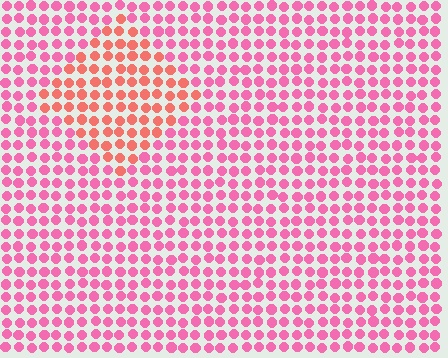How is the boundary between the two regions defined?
The boundary is defined purely by a slight shift in hue (about 34 degrees). Spacing, size, and orientation are identical on both sides.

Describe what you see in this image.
The image is filled with small pink elements in a uniform arrangement. A diamond-shaped region is visible where the elements are tinted to a slightly different hue, forming a subtle color boundary.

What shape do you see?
I see a diamond.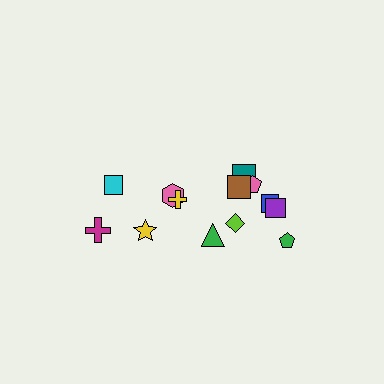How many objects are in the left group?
There are 6 objects.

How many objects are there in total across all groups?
There are 14 objects.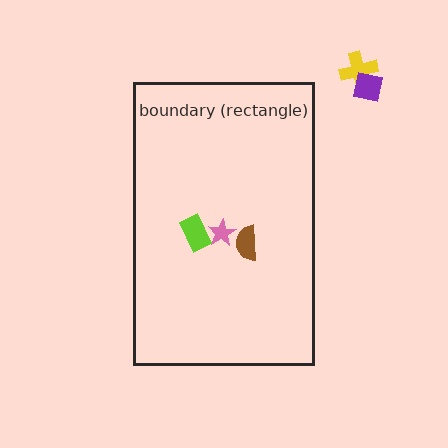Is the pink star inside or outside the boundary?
Inside.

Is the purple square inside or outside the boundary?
Outside.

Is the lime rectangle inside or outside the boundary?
Inside.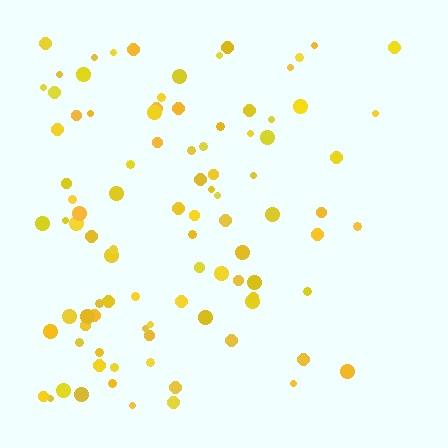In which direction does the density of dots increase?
From right to left, with the left side densest.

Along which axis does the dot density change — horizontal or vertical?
Horizontal.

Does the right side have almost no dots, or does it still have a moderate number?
Still a moderate number, just noticeably fewer than the left.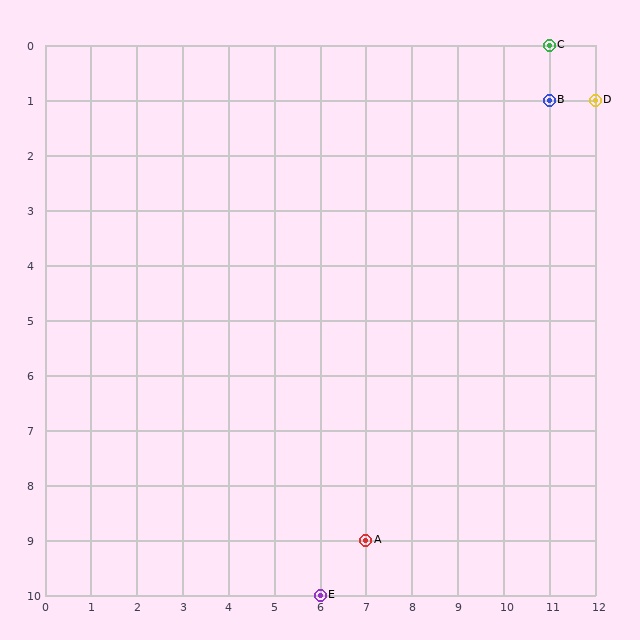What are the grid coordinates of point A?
Point A is at grid coordinates (7, 9).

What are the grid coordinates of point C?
Point C is at grid coordinates (11, 0).